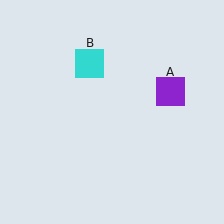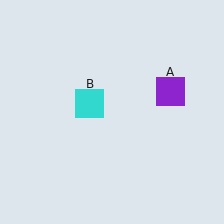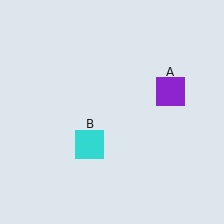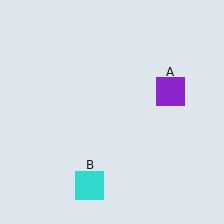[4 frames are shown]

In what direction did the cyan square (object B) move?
The cyan square (object B) moved down.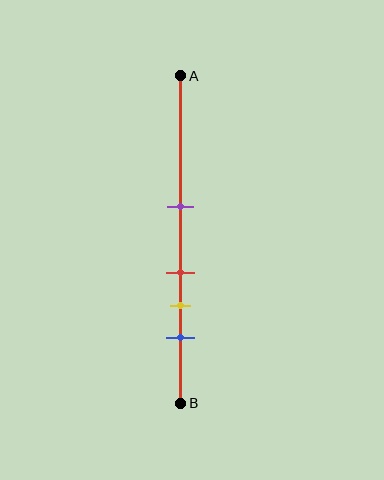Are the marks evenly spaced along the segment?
No, the marks are not evenly spaced.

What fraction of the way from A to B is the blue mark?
The blue mark is approximately 80% (0.8) of the way from A to B.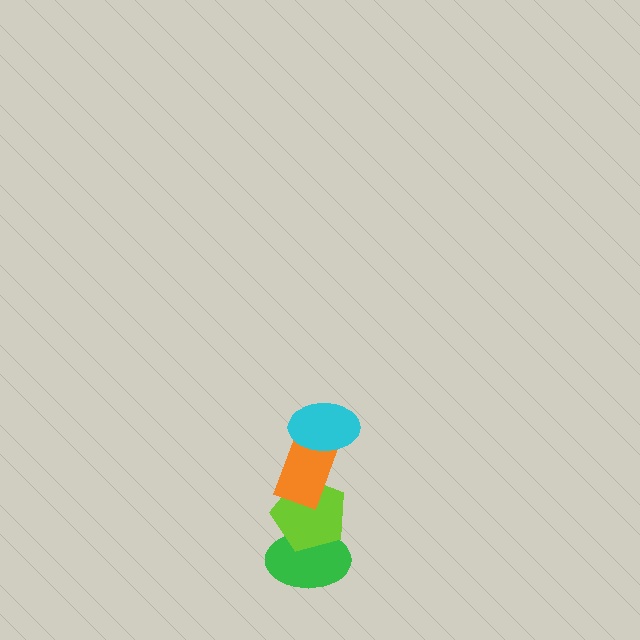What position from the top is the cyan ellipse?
The cyan ellipse is 1st from the top.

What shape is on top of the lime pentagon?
The orange rectangle is on top of the lime pentagon.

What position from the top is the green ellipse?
The green ellipse is 4th from the top.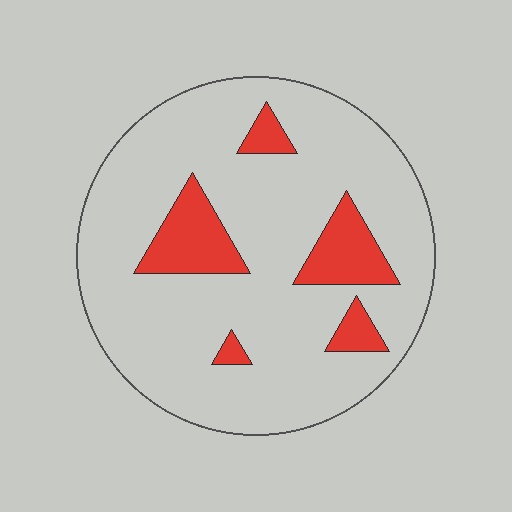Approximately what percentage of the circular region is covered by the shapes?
Approximately 15%.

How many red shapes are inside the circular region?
5.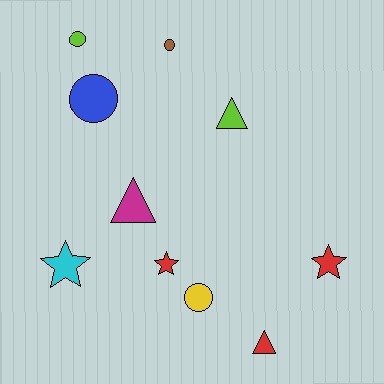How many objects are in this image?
There are 10 objects.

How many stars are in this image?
There are 3 stars.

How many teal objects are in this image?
There are no teal objects.